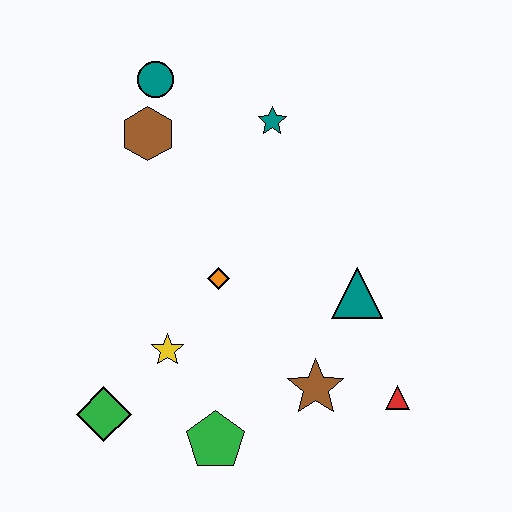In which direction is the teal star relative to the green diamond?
The teal star is above the green diamond.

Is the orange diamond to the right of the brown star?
No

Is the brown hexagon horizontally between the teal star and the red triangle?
No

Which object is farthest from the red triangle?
The teal circle is farthest from the red triangle.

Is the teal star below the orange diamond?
No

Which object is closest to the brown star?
The red triangle is closest to the brown star.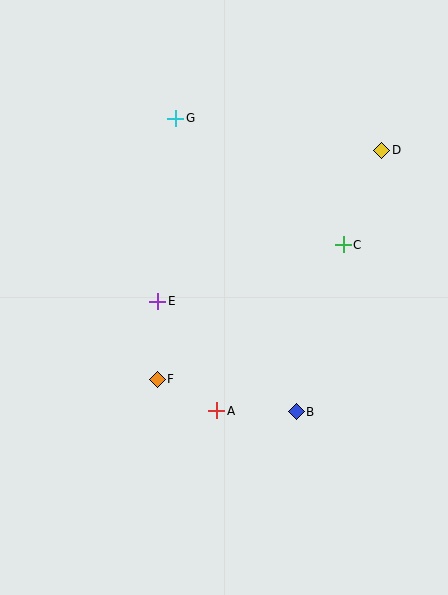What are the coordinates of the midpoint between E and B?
The midpoint between E and B is at (227, 357).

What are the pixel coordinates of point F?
Point F is at (157, 379).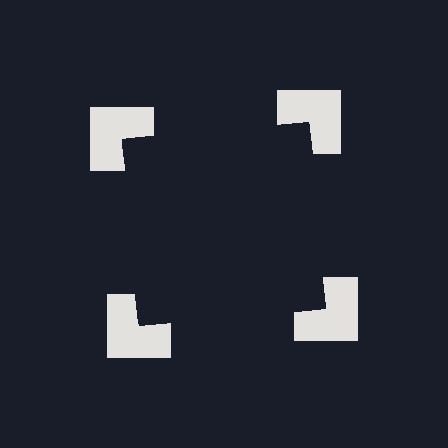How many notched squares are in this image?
There are 4 — one at each vertex of the illusory square.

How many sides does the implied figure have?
4 sides.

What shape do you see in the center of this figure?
An illusory square — its edges are inferred from the aligned wedge cuts in the notched squares, not physically drawn.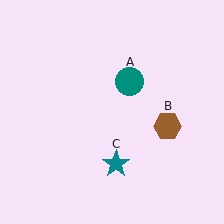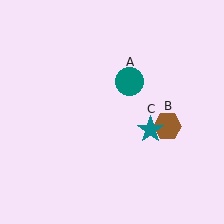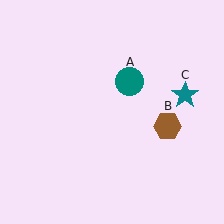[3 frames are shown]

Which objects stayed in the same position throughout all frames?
Teal circle (object A) and brown hexagon (object B) remained stationary.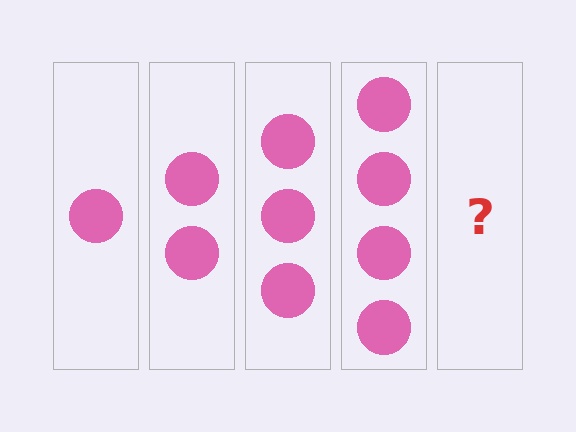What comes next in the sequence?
The next element should be 5 circles.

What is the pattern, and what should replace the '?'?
The pattern is that each step adds one more circle. The '?' should be 5 circles.